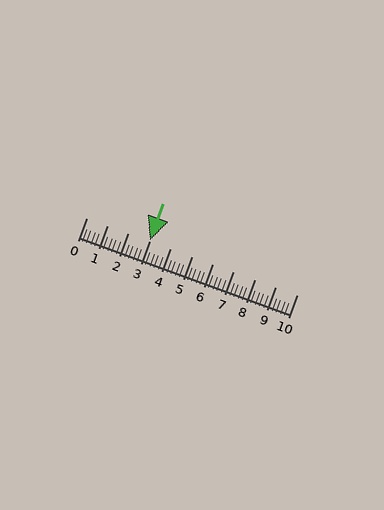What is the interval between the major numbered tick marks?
The major tick marks are spaced 1 units apart.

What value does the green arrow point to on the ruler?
The green arrow points to approximately 3.0.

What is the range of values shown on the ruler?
The ruler shows values from 0 to 10.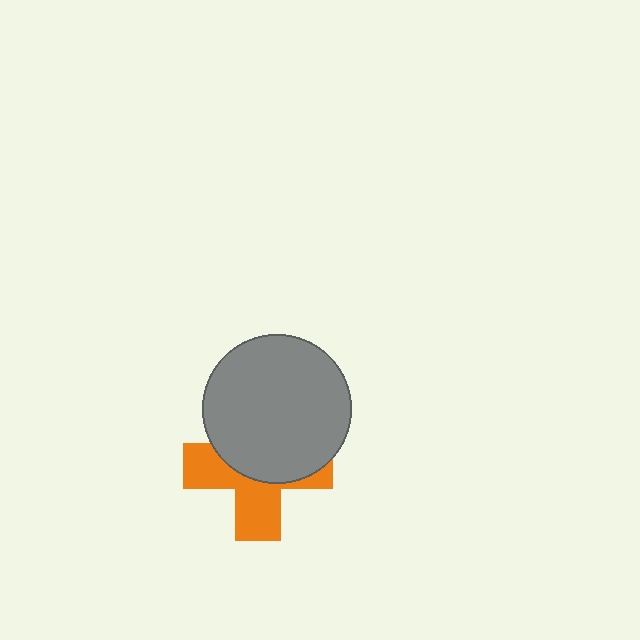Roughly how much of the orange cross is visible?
About half of it is visible (roughly 47%).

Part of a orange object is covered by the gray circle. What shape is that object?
It is a cross.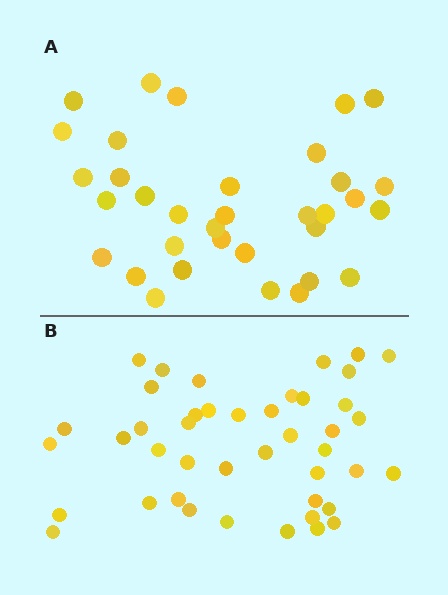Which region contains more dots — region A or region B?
Region B (the bottom region) has more dots.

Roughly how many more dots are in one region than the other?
Region B has roughly 8 or so more dots than region A.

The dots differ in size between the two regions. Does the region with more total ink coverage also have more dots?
No. Region A has more total ink coverage because its dots are larger, but region B actually contains more individual dots. Total area can be misleading — the number of items is what matters here.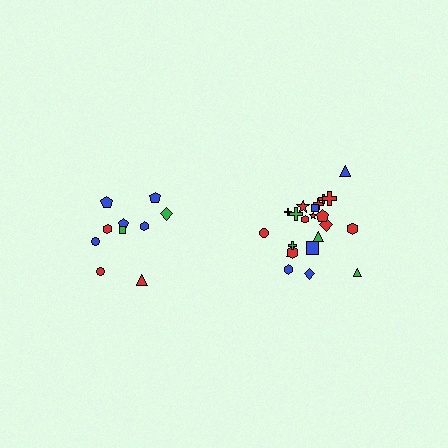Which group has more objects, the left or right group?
The right group.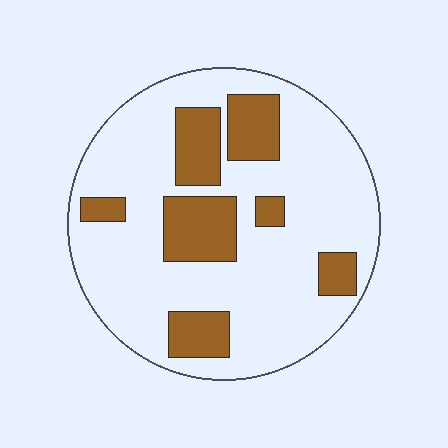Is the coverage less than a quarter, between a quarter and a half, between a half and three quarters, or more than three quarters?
Less than a quarter.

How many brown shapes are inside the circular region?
7.